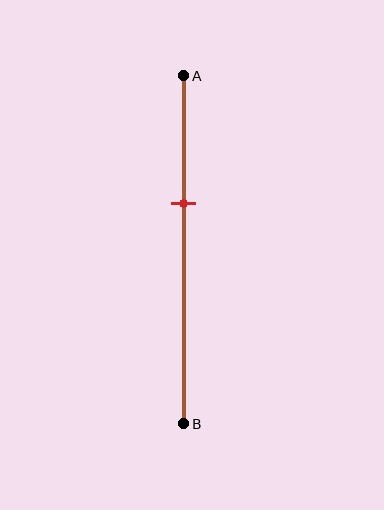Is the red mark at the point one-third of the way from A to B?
No, the mark is at about 35% from A, not at the 33% one-third point.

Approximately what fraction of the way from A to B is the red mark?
The red mark is approximately 35% of the way from A to B.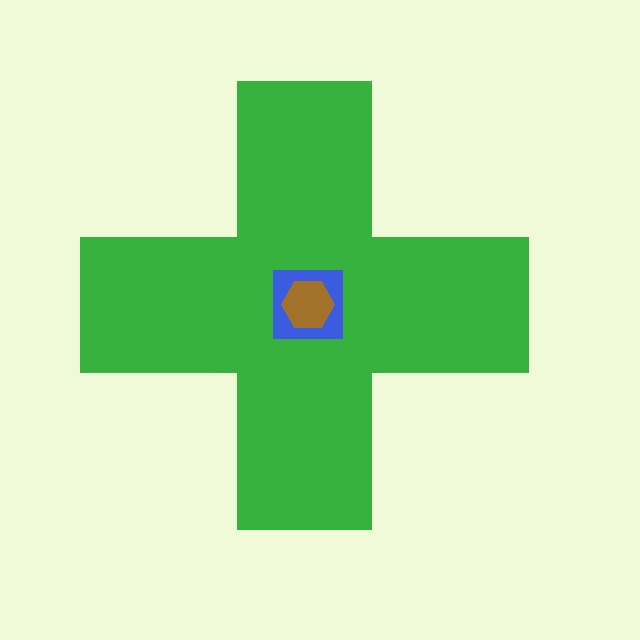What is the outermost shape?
The green cross.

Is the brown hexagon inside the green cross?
Yes.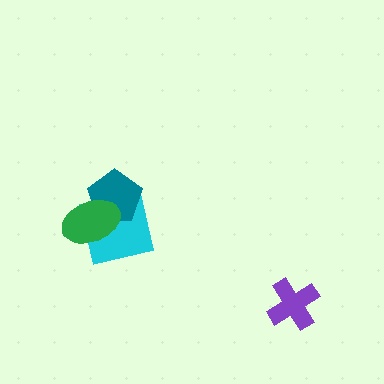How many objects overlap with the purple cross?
0 objects overlap with the purple cross.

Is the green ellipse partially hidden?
No, no other shape covers it.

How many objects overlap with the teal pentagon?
2 objects overlap with the teal pentagon.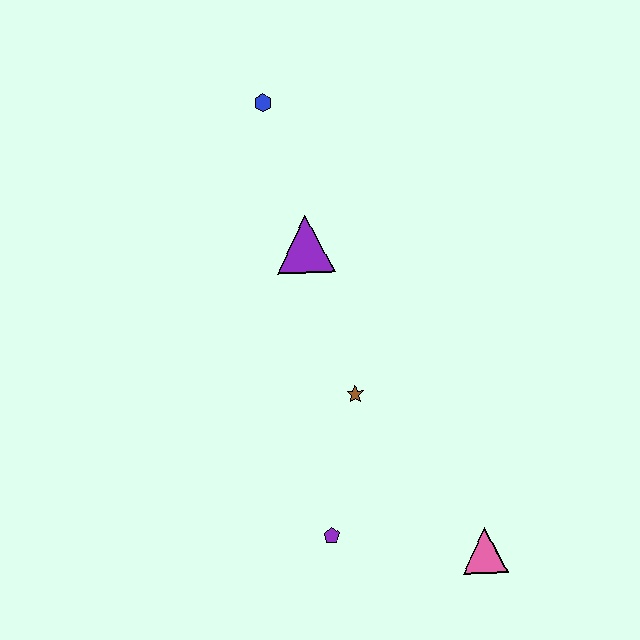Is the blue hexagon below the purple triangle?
No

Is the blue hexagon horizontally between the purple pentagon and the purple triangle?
No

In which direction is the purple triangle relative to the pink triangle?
The purple triangle is above the pink triangle.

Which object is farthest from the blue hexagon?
The pink triangle is farthest from the blue hexagon.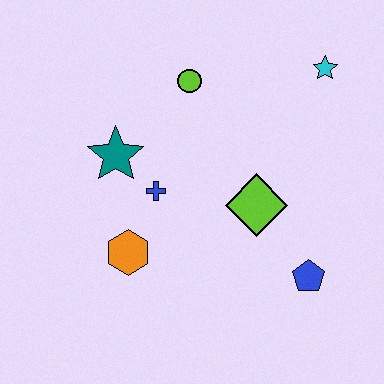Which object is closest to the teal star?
The blue cross is closest to the teal star.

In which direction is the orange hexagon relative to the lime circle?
The orange hexagon is below the lime circle.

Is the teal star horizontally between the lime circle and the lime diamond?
No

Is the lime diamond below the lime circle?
Yes